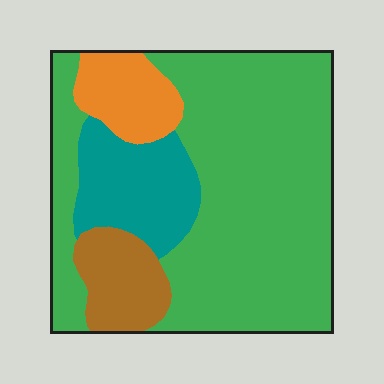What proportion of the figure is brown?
Brown takes up about one tenth (1/10) of the figure.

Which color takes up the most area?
Green, at roughly 65%.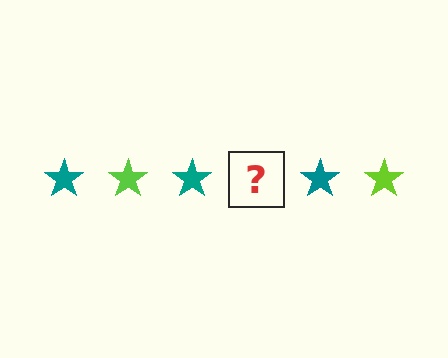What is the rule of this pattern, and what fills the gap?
The rule is that the pattern cycles through teal, lime stars. The gap should be filled with a lime star.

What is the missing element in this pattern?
The missing element is a lime star.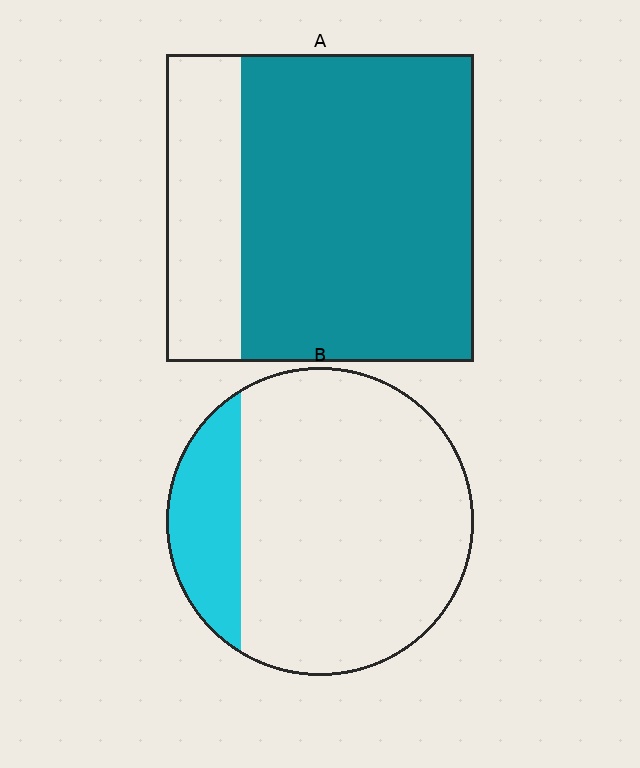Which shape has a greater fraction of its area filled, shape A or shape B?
Shape A.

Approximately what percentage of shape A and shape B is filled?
A is approximately 75% and B is approximately 20%.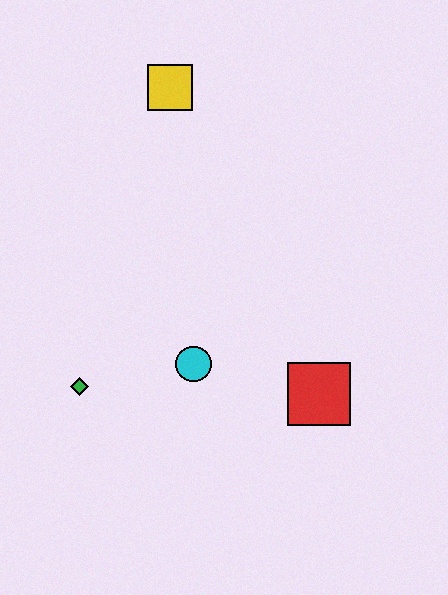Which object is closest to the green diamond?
The cyan circle is closest to the green diamond.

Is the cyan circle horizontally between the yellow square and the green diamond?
No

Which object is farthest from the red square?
The yellow square is farthest from the red square.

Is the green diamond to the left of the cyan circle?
Yes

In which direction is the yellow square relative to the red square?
The yellow square is above the red square.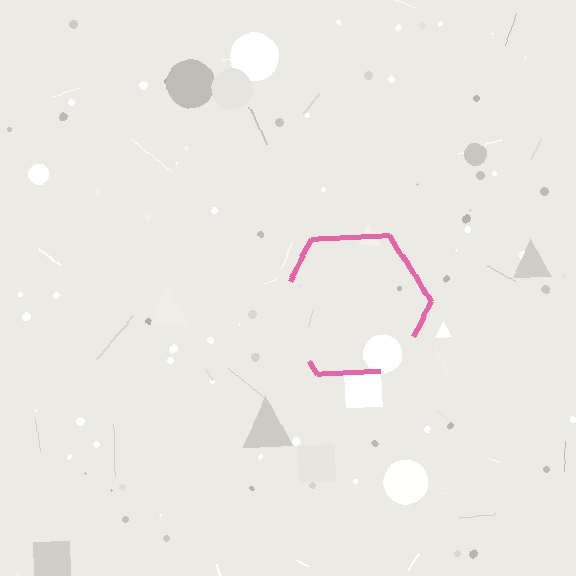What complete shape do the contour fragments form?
The contour fragments form a hexagon.